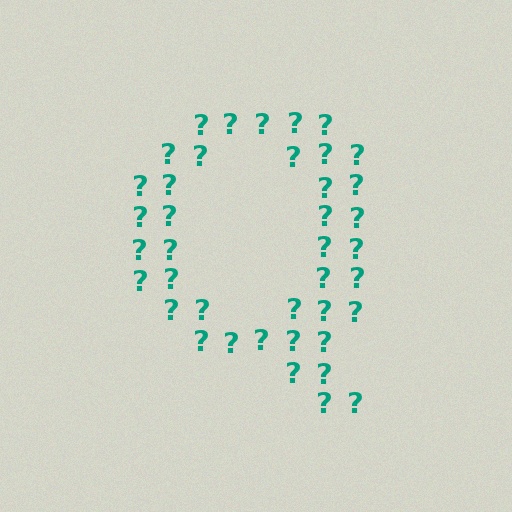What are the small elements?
The small elements are question marks.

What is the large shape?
The large shape is the letter Q.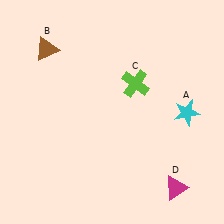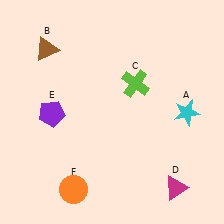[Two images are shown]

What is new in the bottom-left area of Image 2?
A purple pentagon (E) was added in the bottom-left area of Image 2.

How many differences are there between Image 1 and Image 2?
There are 2 differences between the two images.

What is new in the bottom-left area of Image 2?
An orange circle (F) was added in the bottom-left area of Image 2.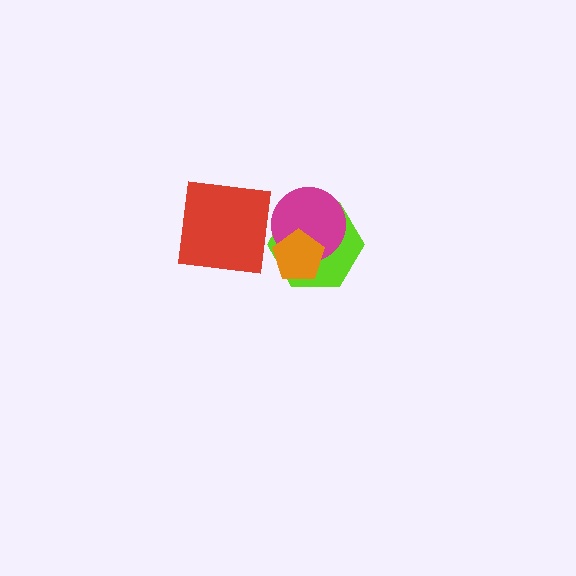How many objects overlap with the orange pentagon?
2 objects overlap with the orange pentagon.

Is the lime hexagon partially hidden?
Yes, it is partially covered by another shape.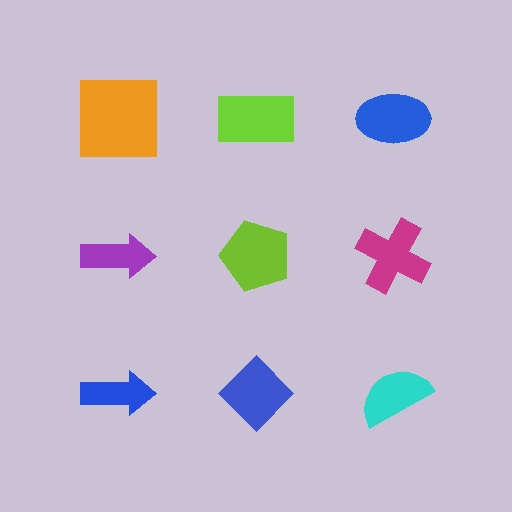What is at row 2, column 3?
A magenta cross.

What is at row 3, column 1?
A blue arrow.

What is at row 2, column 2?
A lime pentagon.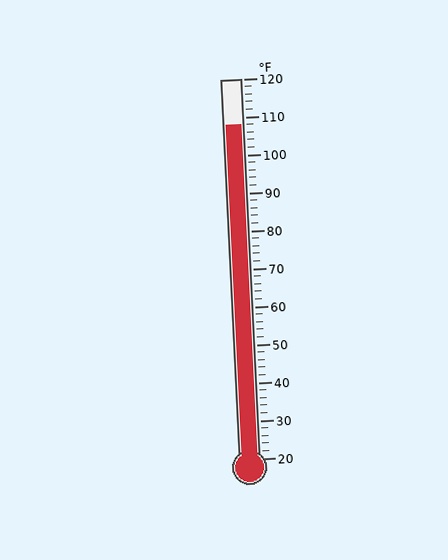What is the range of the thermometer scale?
The thermometer scale ranges from 20°F to 120°F.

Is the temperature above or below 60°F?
The temperature is above 60°F.